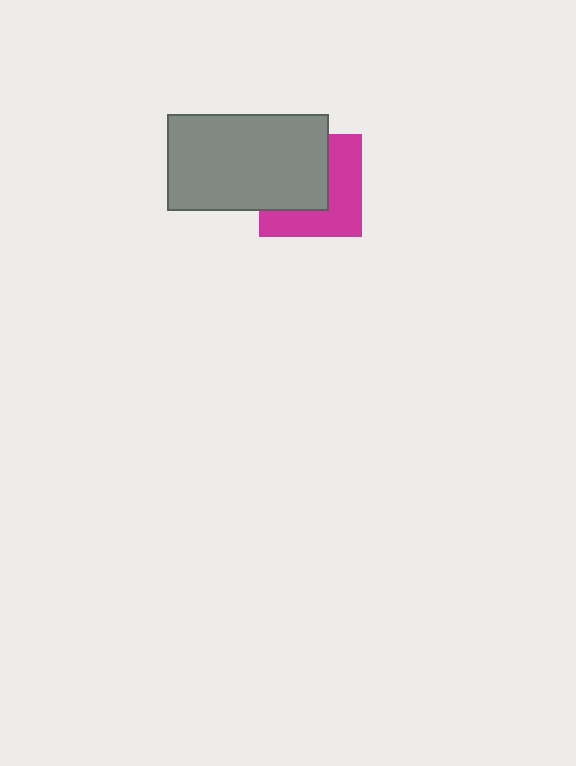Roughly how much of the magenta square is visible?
About half of it is visible (roughly 49%).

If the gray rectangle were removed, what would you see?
You would see the complete magenta square.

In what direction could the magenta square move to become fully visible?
The magenta square could move toward the lower-right. That would shift it out from behind the gray rectangle entirely.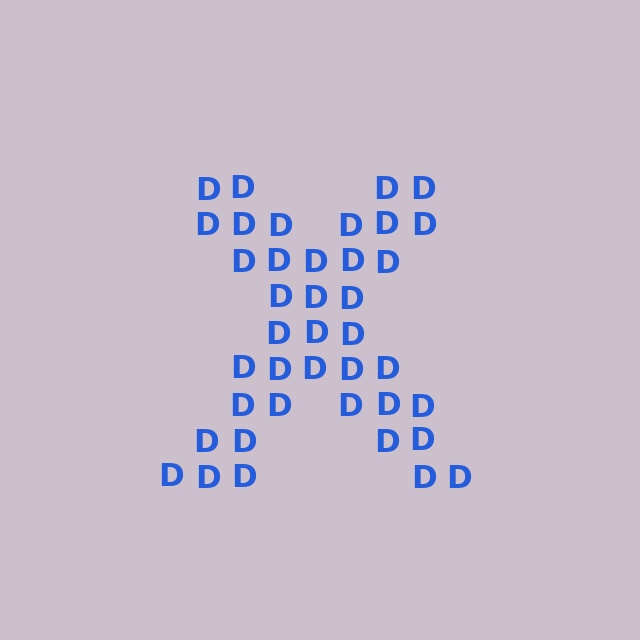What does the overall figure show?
The overall figure shows the letter X.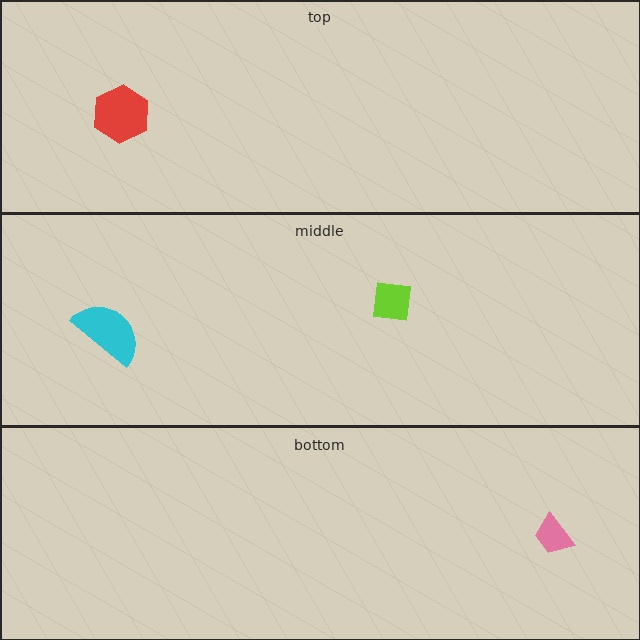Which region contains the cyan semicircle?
The middle region.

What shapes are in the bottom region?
The pink trapezoid.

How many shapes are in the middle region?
2.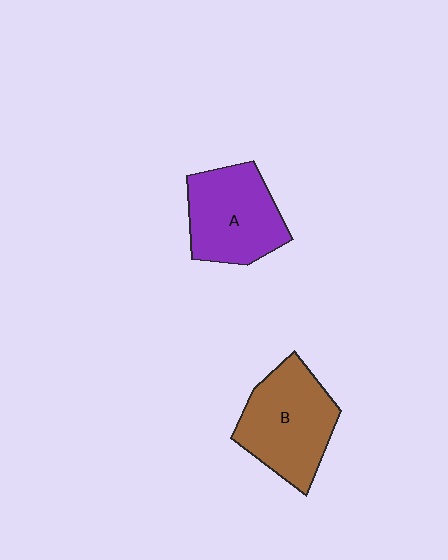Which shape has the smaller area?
Shape A (purple).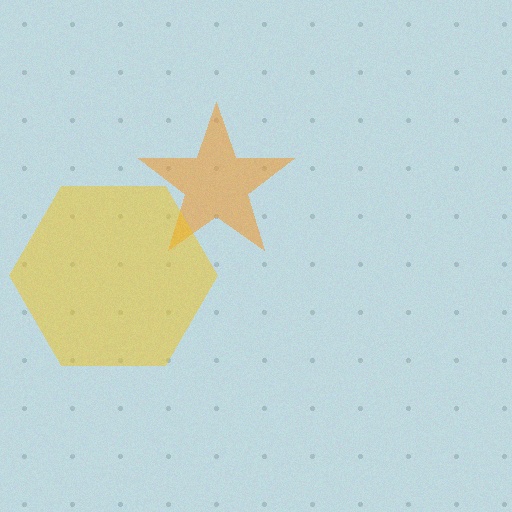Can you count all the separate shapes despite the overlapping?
Yes, there are 2 separate shapes.